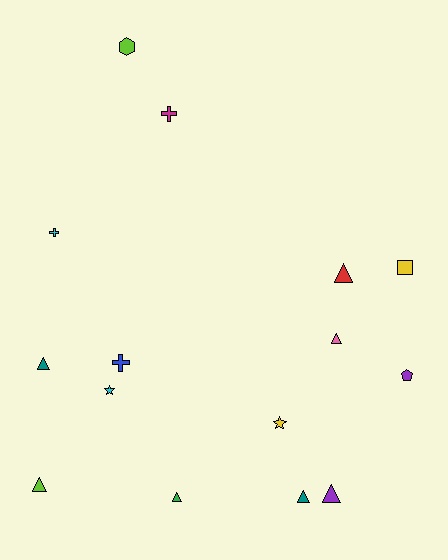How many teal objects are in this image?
There are 2 teal objects.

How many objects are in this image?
There are 15 objects.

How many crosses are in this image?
There are 3 crosses.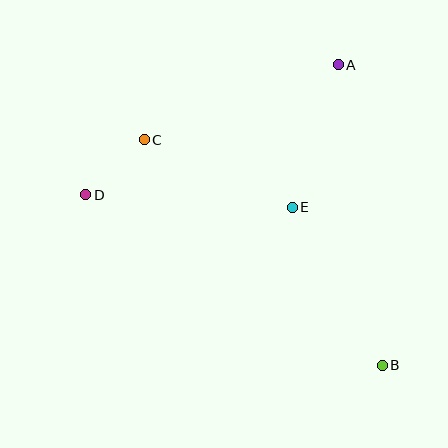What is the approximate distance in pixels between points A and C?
The distance between A and C is approximately 208 pixels.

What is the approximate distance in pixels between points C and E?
The distance between C and E is approximately 163 pixels.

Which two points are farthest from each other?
Points B and D are farthest from each other.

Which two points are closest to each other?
Points C and D are closest to each other.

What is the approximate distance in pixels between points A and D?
The distance between A and D is approximately 284 pixels.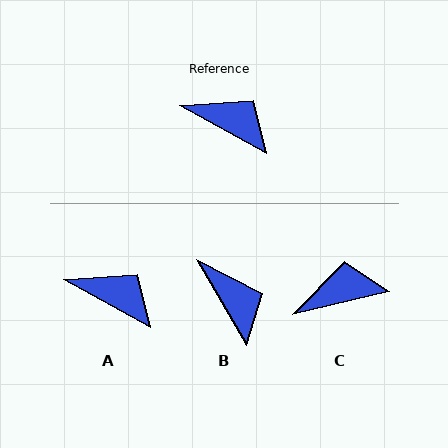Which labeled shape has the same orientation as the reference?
A.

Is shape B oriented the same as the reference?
No, it is off by about 31 degrees.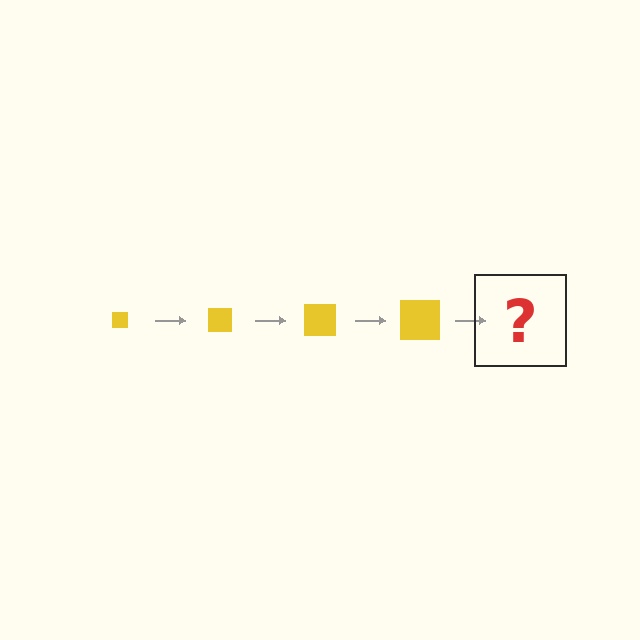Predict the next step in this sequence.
The next step is a yellow square, larger than the previous one.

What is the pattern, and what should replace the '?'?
The pattern is that the square gets progressively larger each step. The '?' should be a yellow square, larger than the previous one.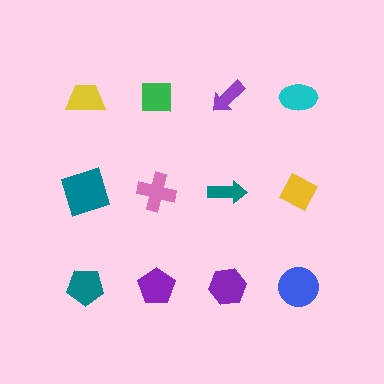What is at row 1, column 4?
A cyan ellipse.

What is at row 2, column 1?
A teal square.